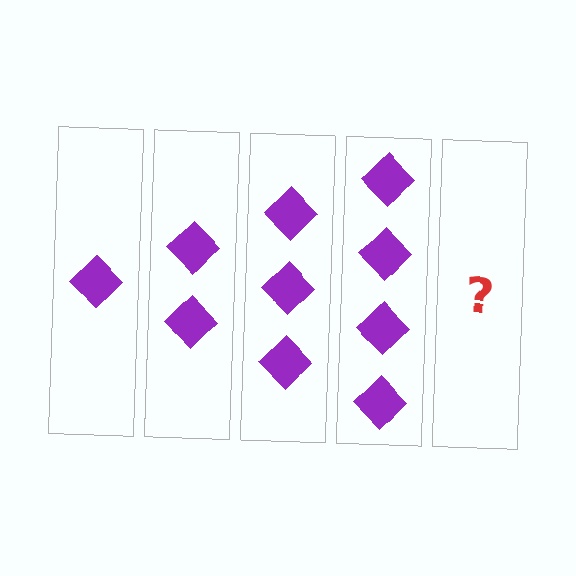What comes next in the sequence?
The next element should be 5 diamonds.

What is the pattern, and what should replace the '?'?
The pattern is that each step adds one more diamond. The '?' should be 5 diamonds.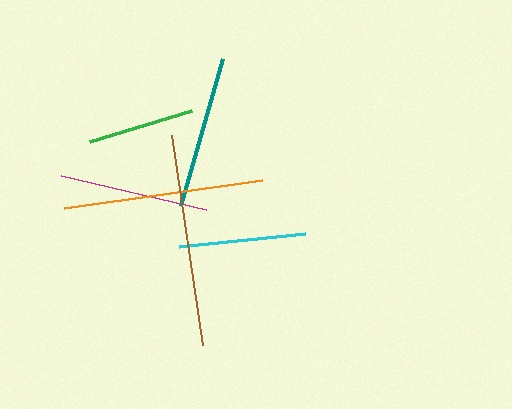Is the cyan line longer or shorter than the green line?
The cyan line is longer than the green line.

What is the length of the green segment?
The green segment is approximately 107 pixels long.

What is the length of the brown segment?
The brown segment is approximately 212 pixels long.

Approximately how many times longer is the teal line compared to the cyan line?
The teal line is approximately 1.2 times the length of the cyan line.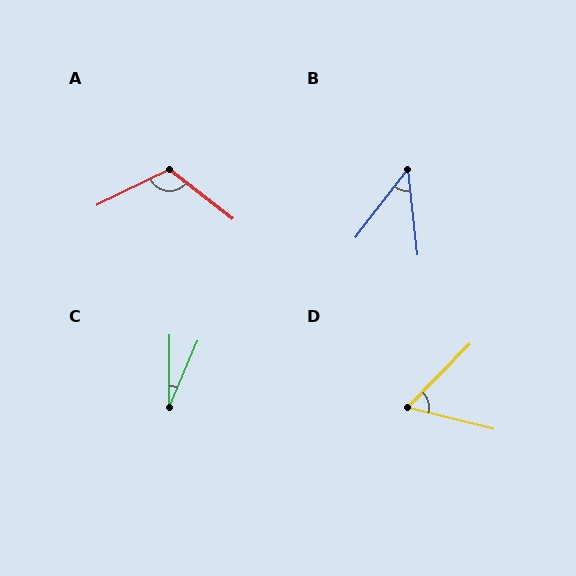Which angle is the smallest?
C, at approximately 23 degrees.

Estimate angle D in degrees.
Approximately 60 degrees.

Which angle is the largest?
A, at approximately 116 degrees.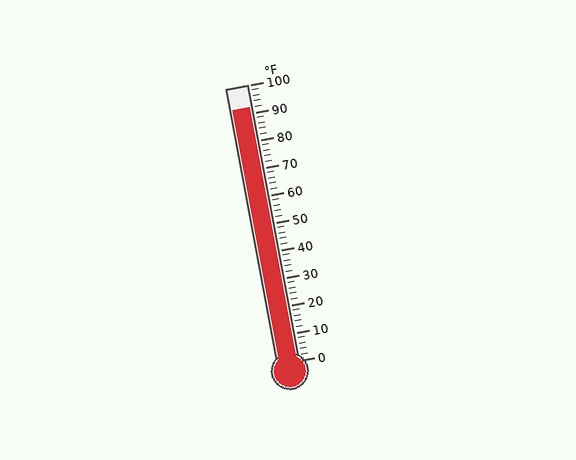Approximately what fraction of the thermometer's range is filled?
The thermometer is filled to approximately 90% of its range.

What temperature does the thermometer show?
The thermometer shows approximately 92°F.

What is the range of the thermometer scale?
The thermometer scale ranges from 0°F to 100°F.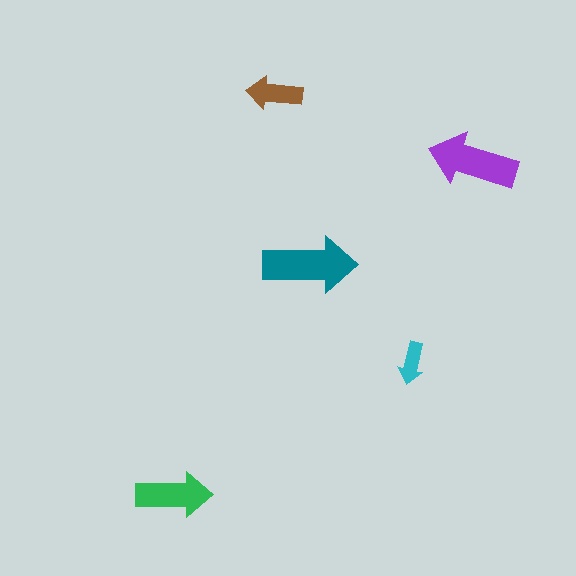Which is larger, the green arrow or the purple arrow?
The purple one.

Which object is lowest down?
The green arrow is bottommost.